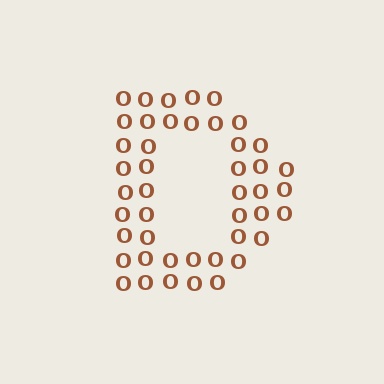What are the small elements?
The small elements are letter O's.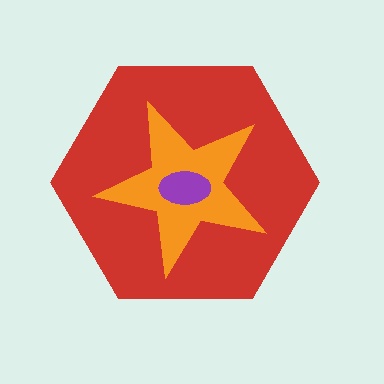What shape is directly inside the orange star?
The purple ellipse.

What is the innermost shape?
The purple ellipse.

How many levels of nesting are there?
3.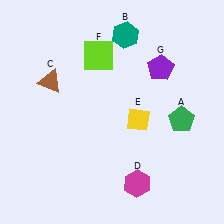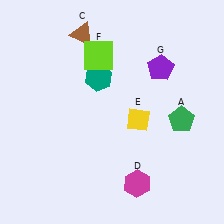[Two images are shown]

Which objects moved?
The objects that moved are: the teal hexagon (B), the brown triangle (C).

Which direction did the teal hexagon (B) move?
The teal hexagon (B) moved down.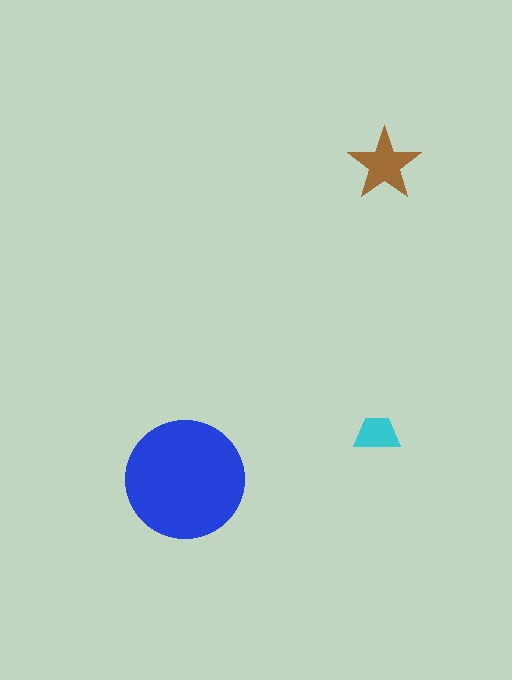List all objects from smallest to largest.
The cyan trapezoid, the brown star, the blue circle.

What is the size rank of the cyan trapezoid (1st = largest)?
3rd.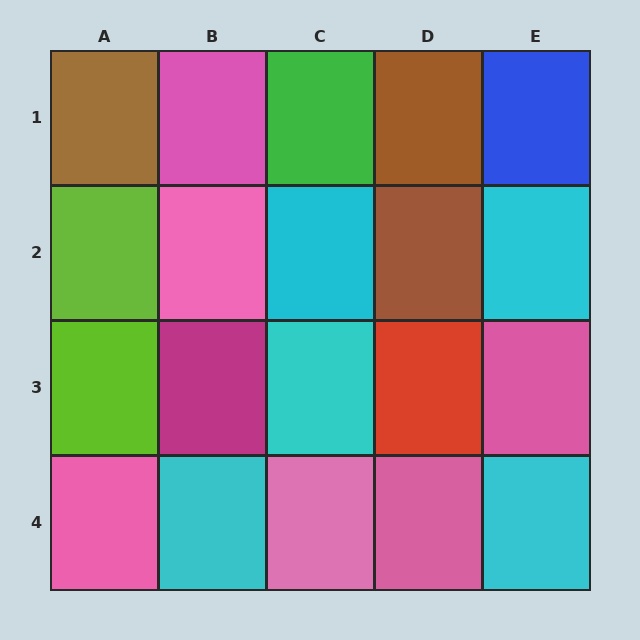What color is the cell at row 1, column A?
Brown.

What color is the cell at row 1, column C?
Green.